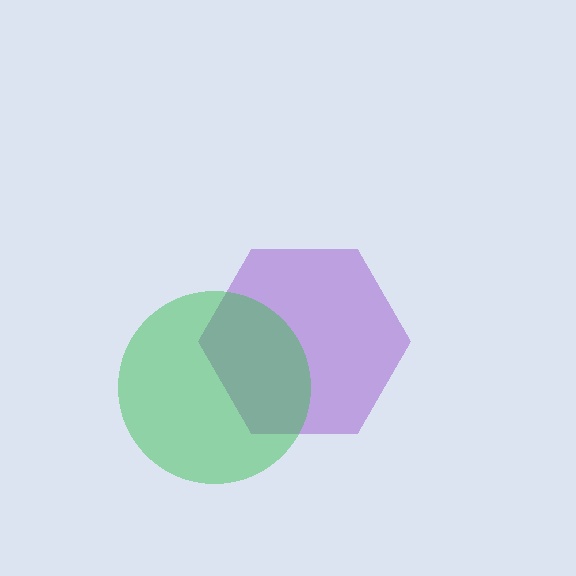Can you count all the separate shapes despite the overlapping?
Yes, there are 2 separate shapes.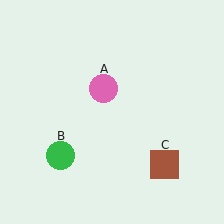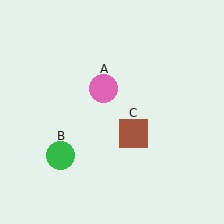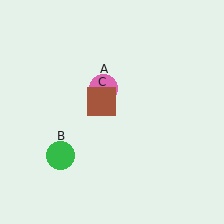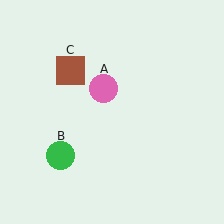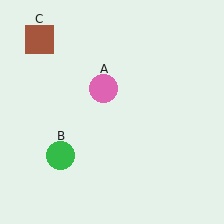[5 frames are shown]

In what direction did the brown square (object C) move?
The brown square (object C) moved up and to the left.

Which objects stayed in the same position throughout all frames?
Pink circle (object A) and green circle (object B) remained stationary.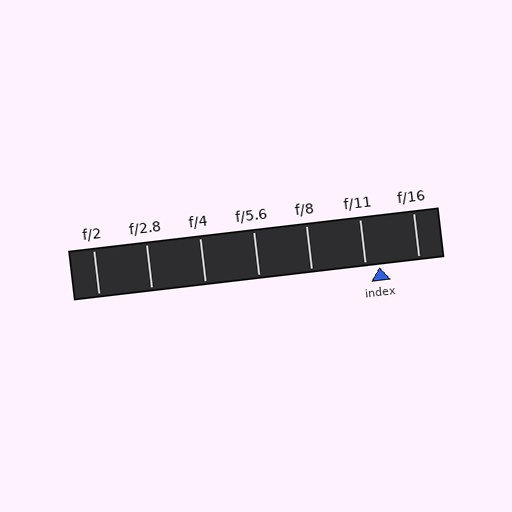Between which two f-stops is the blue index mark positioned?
The index mark is between f/11 and f/16.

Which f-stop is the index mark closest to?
The index mark is closest to f/11.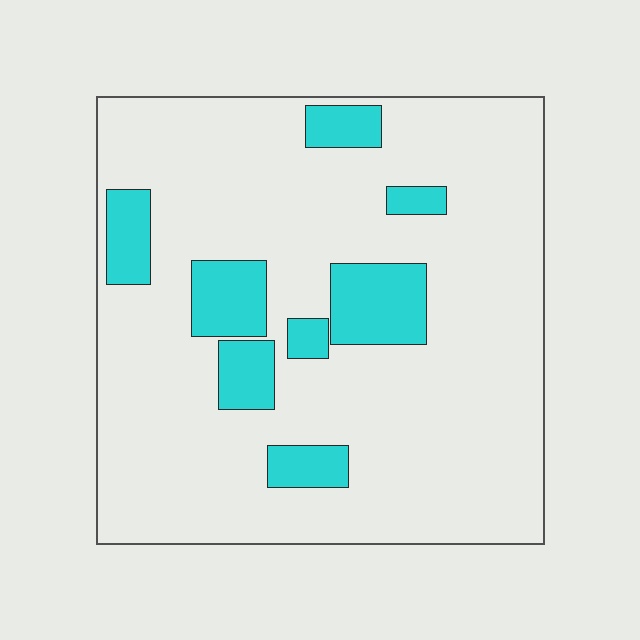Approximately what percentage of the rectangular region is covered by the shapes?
Approximately 15%.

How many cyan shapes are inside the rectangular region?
8.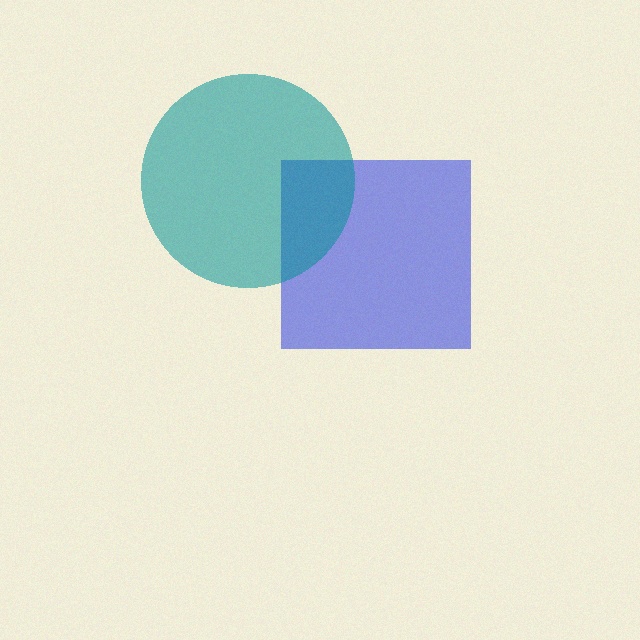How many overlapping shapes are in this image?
There are 2 overlapping shapes in the image.